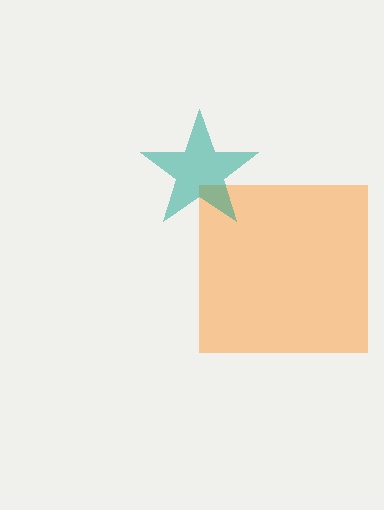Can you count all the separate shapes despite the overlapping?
Yes, there are 2 separate shapes.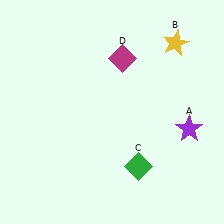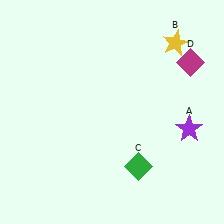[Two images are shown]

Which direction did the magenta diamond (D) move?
The magenta diamond (D) moved right.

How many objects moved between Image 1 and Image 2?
1 object moved between the two images.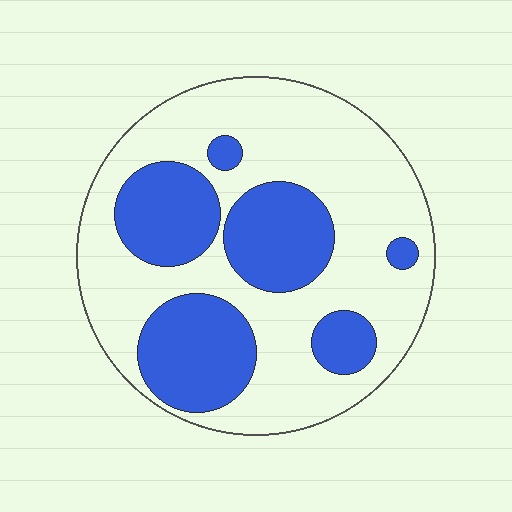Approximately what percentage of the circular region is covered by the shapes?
Approximately 35%.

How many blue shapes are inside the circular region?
6.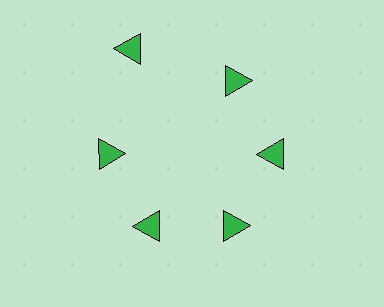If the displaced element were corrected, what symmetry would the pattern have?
It would have 6-fold rotational symmetry — the pattern would map onto itself every 60 degrees.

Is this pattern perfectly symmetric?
No. The 6 green triangles are arranged in a ring, but one element near the 11 o'clock position is pushed outward from the center, breaking the 6-fold rotational symmetry.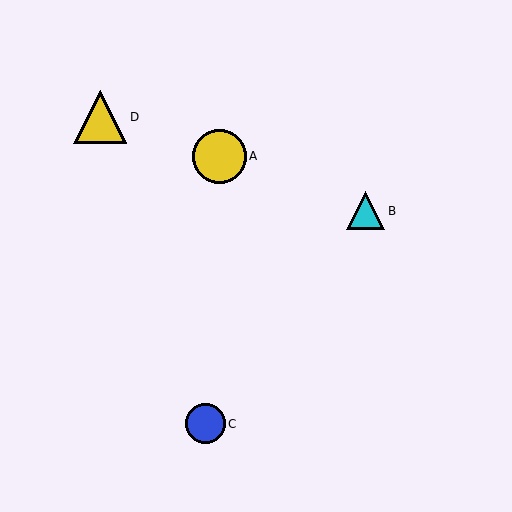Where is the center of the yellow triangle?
The center of the yellow triangle is at (100, 117).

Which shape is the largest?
The yellow circle (labeled A) is the largest.